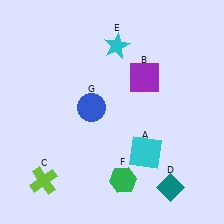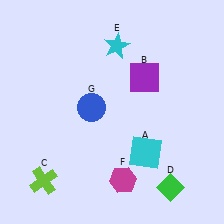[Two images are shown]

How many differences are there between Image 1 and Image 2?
There are 2 differences between the two images.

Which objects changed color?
D changed from teal to green. F changed from green to magenta.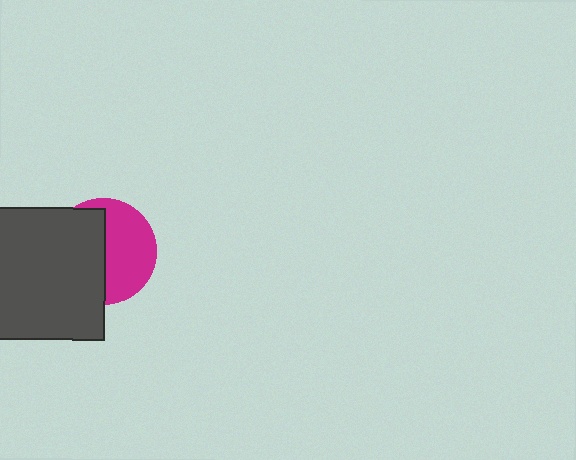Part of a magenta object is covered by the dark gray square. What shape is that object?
It is a circle.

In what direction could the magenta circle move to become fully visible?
The magenta circle could move right. That would shift it out from behind the dark gray square entirely.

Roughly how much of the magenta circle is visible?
About half of it is visible (roughly 50%).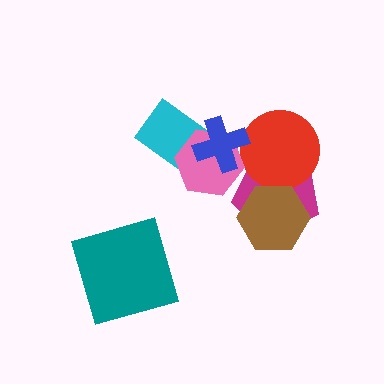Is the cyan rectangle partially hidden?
Yes, it is partially covered by another shape.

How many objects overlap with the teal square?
0 objects overlap with the teal square.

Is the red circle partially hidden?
Yes, it is partially covered by another shape.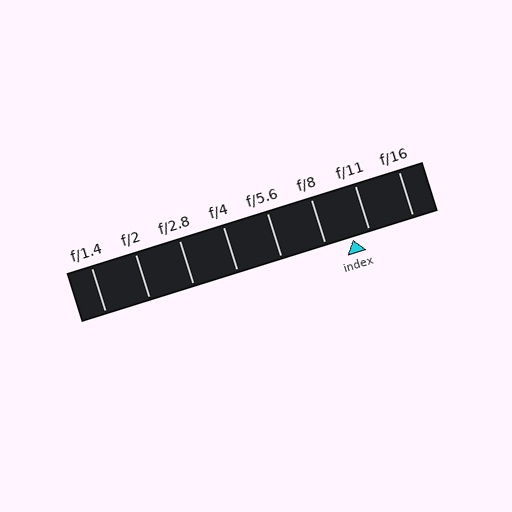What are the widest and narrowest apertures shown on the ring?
The widest aperture shown is f/1.4 and the narrowest is f/16.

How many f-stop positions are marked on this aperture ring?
There are 8 f-stop positions marked.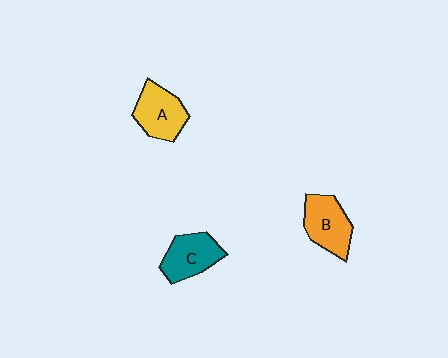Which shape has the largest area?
Shape B (orange).